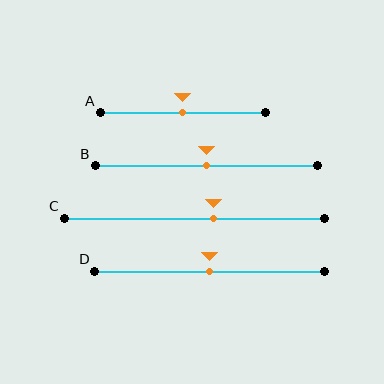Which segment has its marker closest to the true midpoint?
Segment A has its marker closest to the true midpoint.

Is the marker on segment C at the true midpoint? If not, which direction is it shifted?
No, the marker on segment C is shifted to the right by about 8% of the segment length.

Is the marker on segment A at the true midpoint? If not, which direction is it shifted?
Yes, the marker on segment A is at the true midpoint.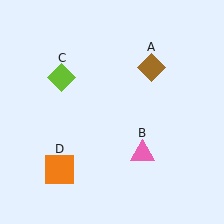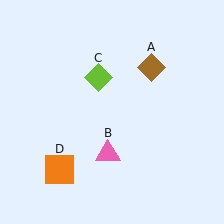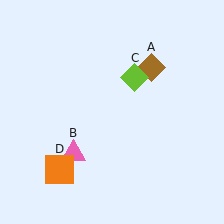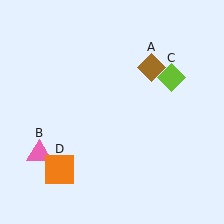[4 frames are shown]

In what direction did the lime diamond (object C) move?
The lime diamond (object C) moved right.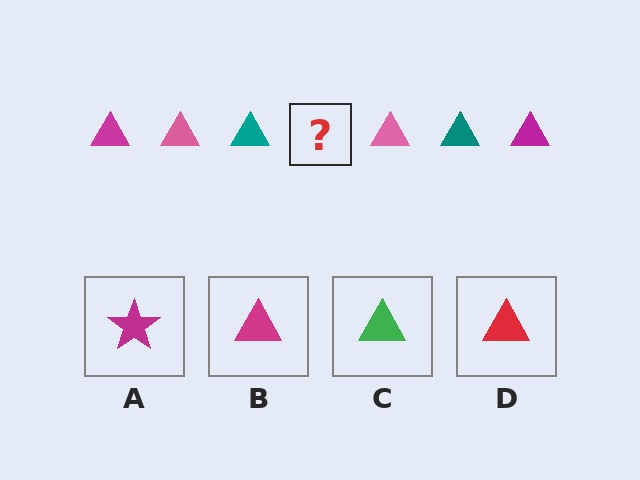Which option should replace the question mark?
Option B.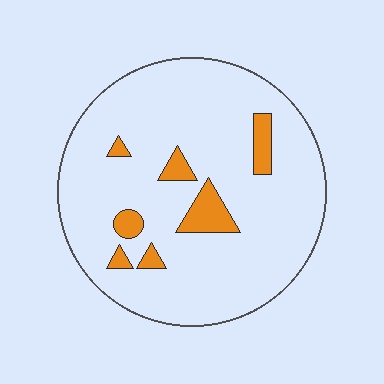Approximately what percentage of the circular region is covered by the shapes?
Approximately 10%.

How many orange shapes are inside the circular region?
7.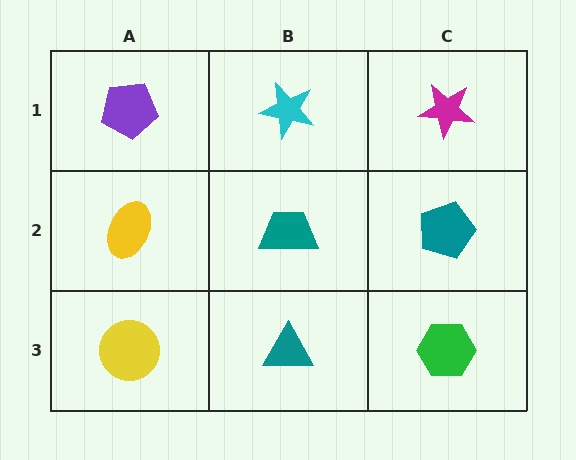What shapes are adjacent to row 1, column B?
A teal trapezoid (row 2, column B), a purple pentagon (row 1, column A), a magenta star (row 1, column C).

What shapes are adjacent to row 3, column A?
A yellow ellipse (row 2, column A), a teal triangle (row 3, column B).